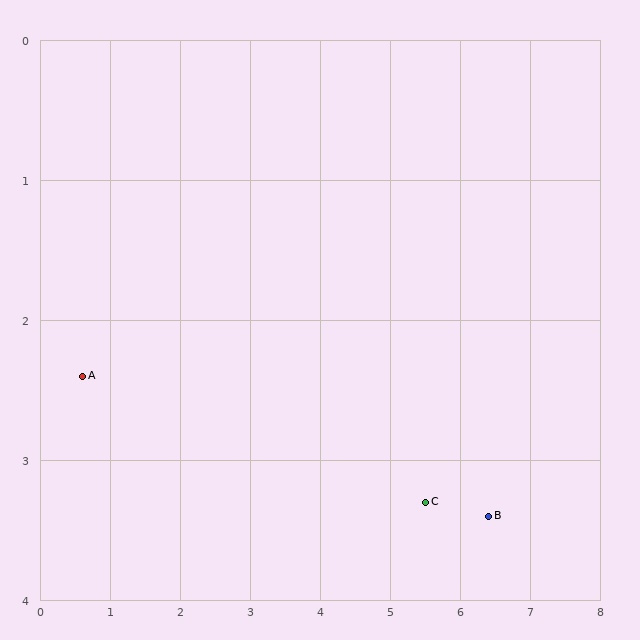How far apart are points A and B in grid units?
Points A and B are about 5.9 grid units apart.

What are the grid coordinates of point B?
Point B is at approximately (6.4, 3.4).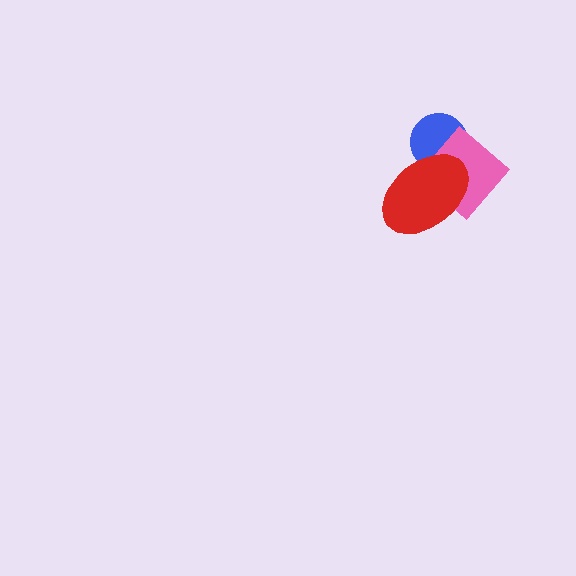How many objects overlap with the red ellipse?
2 objects overlap with the red ellipse.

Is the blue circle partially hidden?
Yes, it is partially covered by another shape.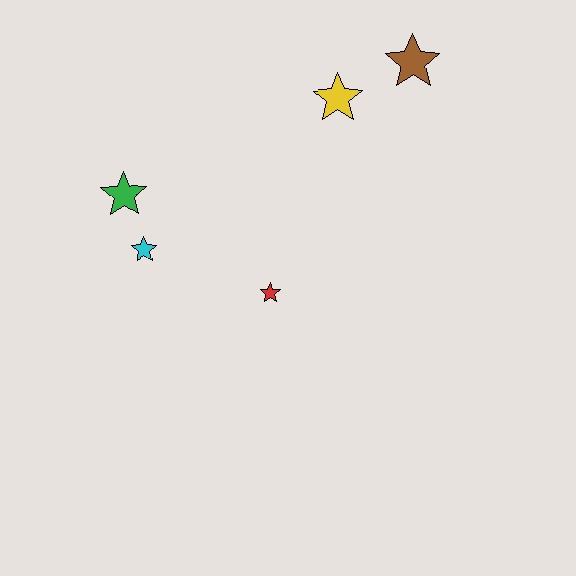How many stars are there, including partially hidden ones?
There are 5 stars.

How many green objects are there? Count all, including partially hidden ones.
There is 1 green object.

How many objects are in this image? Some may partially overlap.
There are 5 objects.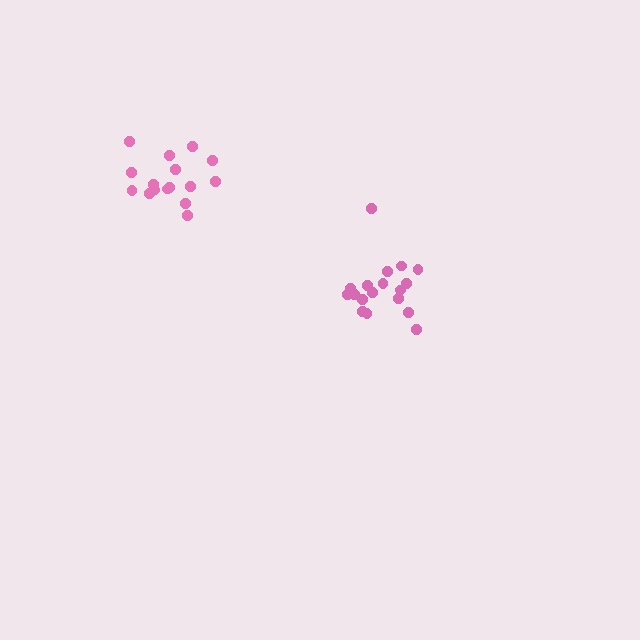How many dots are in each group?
Group 1: 17 dots, Group 2: 18 dots (35 total).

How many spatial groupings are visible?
There are 2 spatial groupings.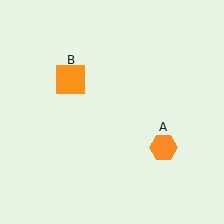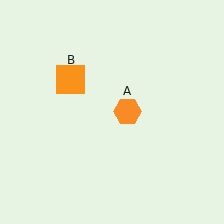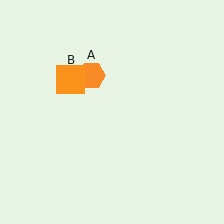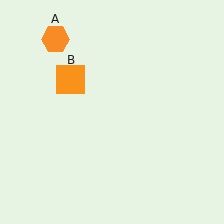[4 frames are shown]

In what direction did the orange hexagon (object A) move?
The orange hexagon (object A) moved up and to the left.